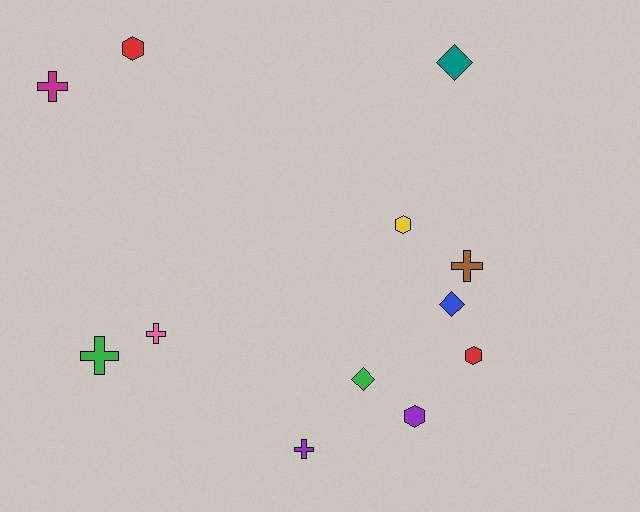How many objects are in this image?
There are 12 objects.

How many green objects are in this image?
There are 2 green objects.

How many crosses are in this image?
There are 5 crosses.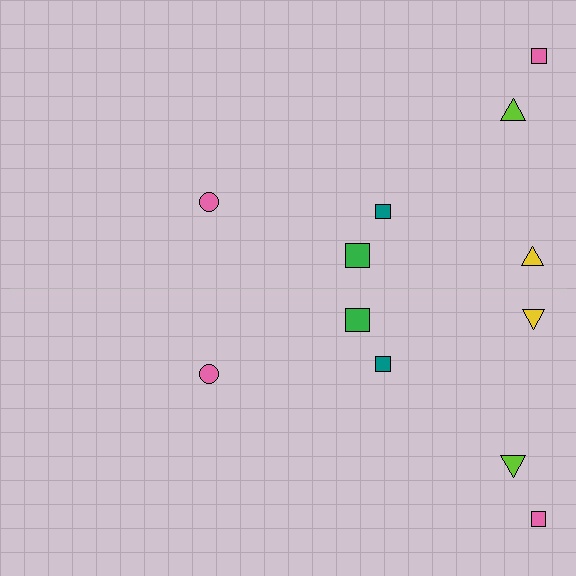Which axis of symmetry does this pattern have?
The pattern has a horizontal axis of symmetry running through the center of the image.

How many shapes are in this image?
There are 12 shapes in this image.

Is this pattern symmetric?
Yes, this pattern has bilateral (reflection) symmetry.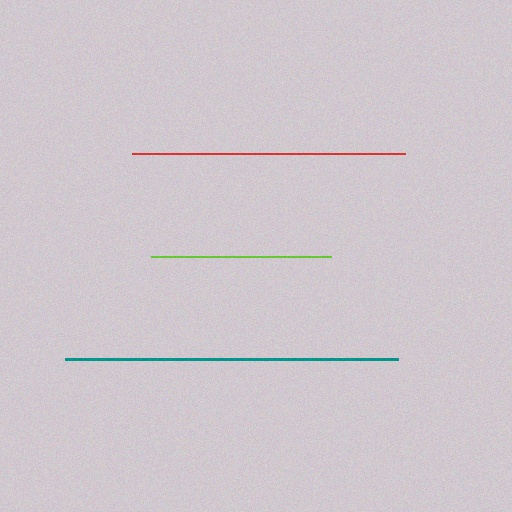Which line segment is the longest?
The teal line is the longest at approximately 334 pixels.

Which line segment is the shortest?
The lime line is the shortest at approximately 180 pixels.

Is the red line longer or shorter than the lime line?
The red line is longer than the lime line.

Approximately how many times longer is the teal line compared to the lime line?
The teal line is approximately 1.9 times the length of the lime line.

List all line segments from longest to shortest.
From longest to shortest: teal, red, lime.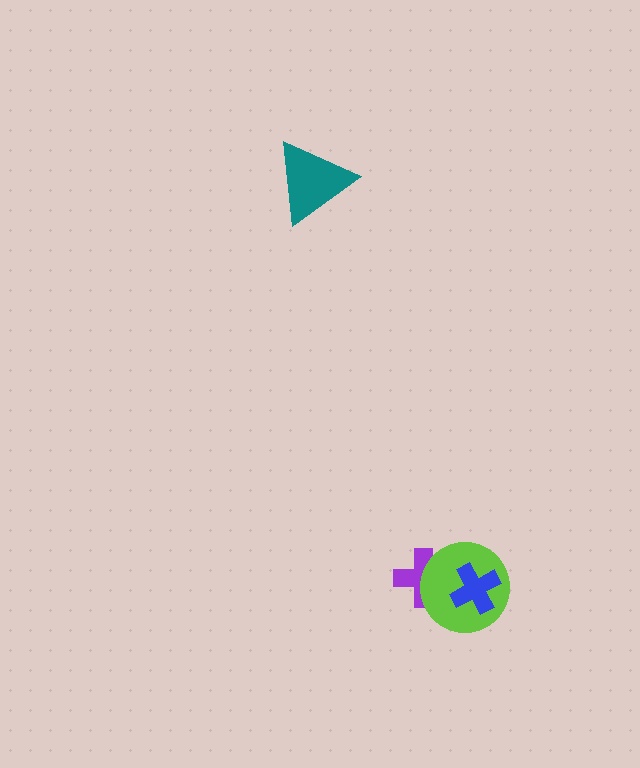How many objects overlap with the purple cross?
1 object overlaps with the purple cross.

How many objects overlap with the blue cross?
1 object overlaps with the blue cross.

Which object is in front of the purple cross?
The lime circle is in front of the purple cross.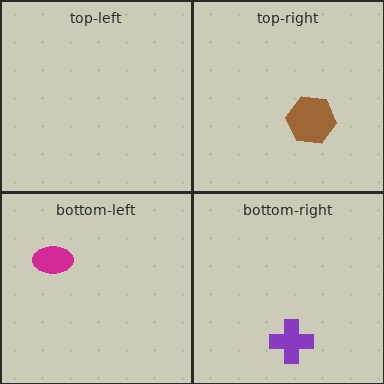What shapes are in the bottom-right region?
The purple cross.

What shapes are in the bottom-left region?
The magenta ellipse.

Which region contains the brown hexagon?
The top-right region.